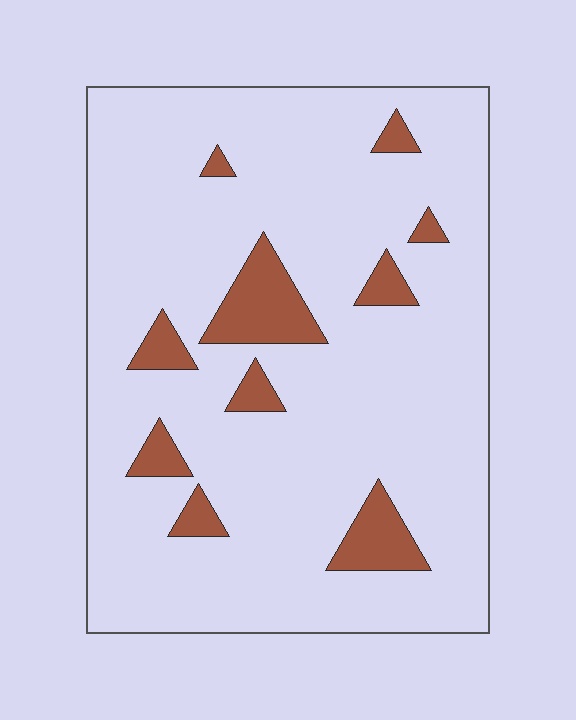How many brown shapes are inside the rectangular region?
10.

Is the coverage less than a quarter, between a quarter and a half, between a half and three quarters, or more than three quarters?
Less than a quarter.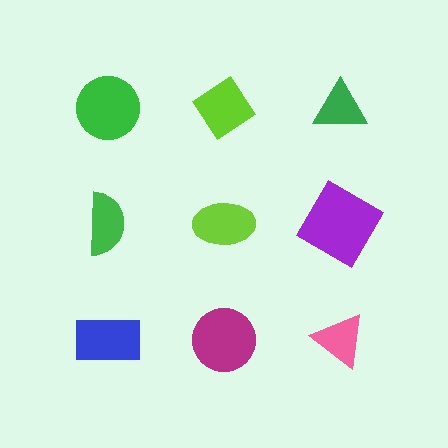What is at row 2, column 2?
A lime ellipse.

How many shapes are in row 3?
3 shapes.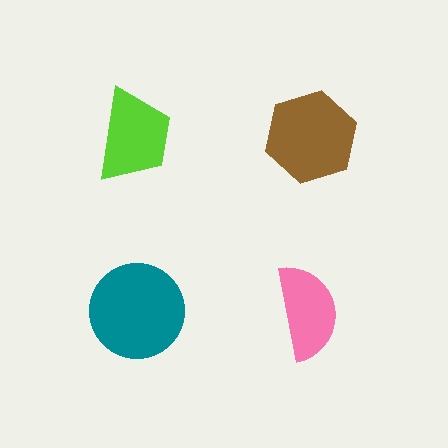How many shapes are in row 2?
2 shapes.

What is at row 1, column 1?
A lime trapezoid.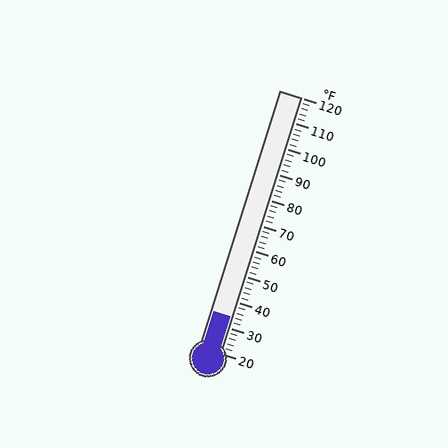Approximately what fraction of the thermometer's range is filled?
The thermometer is filled to approximately 15% of its range.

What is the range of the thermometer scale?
The thermometer scale ranges from 20°F to 120°F.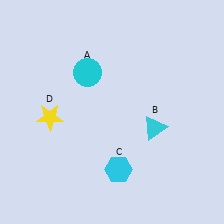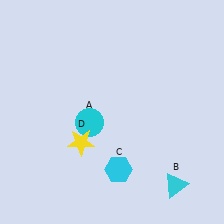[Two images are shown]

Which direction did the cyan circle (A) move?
The cyan circle (A) moved down.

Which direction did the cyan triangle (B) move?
The cyan triangle (B) moved down.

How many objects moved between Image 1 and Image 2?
3 objects moved between the two images.